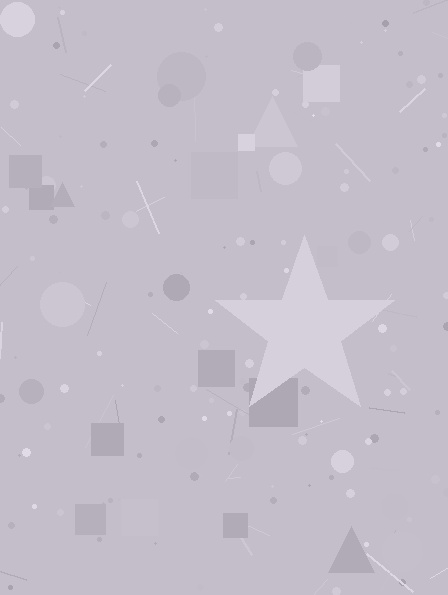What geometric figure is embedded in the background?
A star is embedded in the background.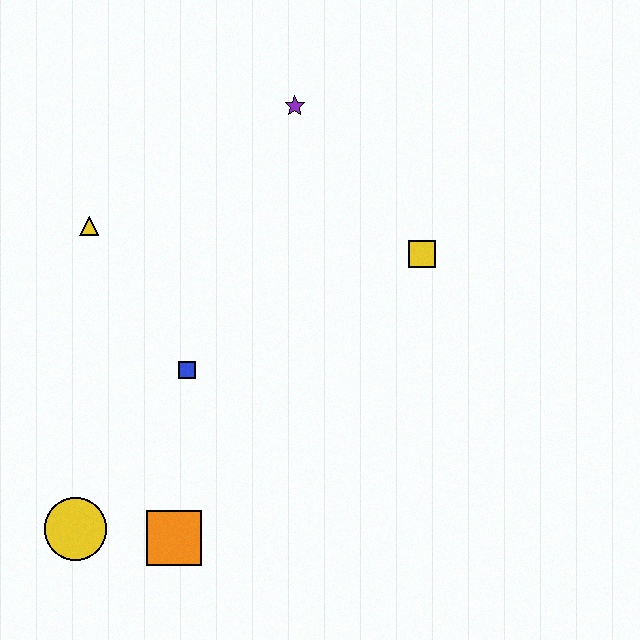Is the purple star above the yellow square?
Yes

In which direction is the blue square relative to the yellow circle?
The blue square is above the yellow circle.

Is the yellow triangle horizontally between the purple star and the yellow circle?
Yes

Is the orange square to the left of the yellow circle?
No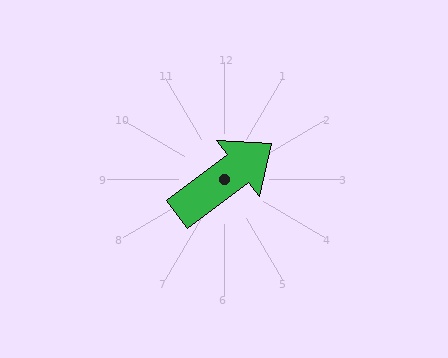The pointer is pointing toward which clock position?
Roughly 2 o'clock.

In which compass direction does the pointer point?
Northeast.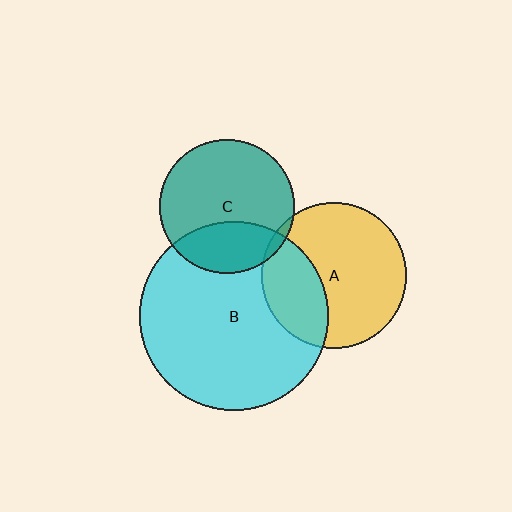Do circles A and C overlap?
Yes.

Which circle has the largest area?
Circle B (cyan).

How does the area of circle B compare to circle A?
Approximately 1.7 times.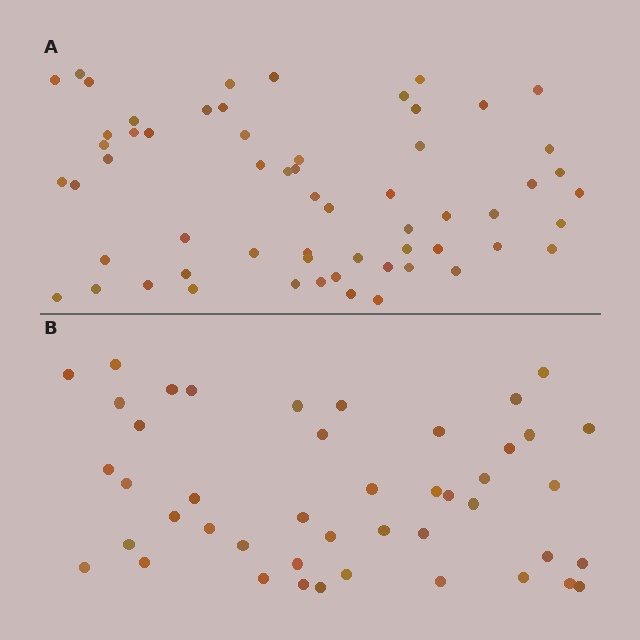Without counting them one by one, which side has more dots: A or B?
Region A (the top region) has more dots.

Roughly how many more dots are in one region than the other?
Region A has approximately 15 more dots than region B.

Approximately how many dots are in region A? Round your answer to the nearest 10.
About 60 dots.